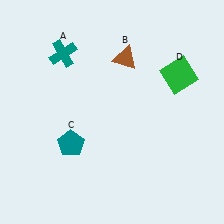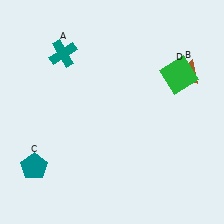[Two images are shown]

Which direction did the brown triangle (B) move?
The brown triangle (B) moved right.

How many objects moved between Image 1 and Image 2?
2 objects moved between the two images.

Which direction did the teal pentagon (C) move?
The teal pentagon (C) moved left.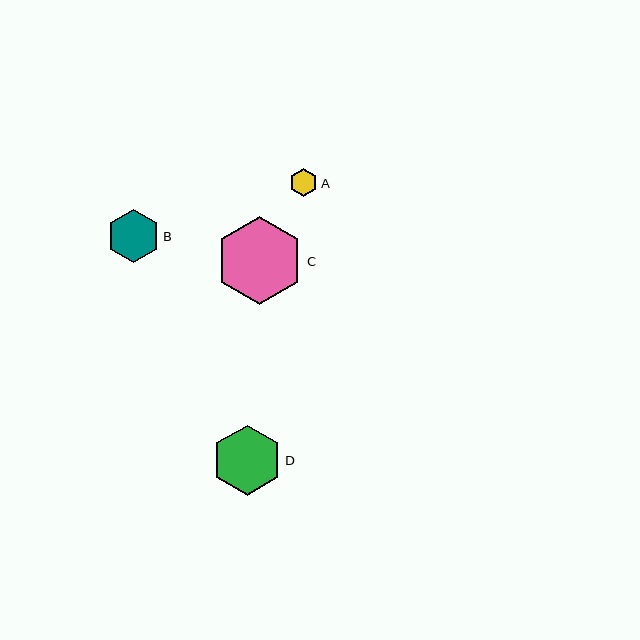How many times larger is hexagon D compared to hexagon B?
Hexagon D is approximately 1.3 times the size of hexagon B.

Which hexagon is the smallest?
Hexagon A is the smallest with a size of approximately 28 pixels.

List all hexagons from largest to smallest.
From largest to smallest: C, D, B, A.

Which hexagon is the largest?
Hexagon C is the largest with a size of approximately 88 pixels.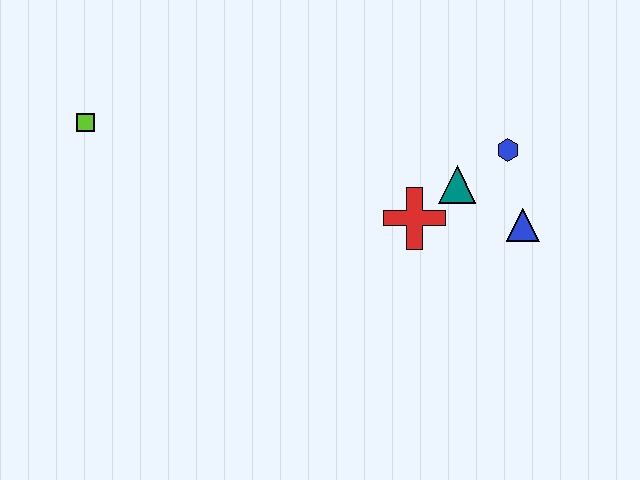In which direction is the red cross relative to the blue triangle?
The red cross is to the left of the blue triangle.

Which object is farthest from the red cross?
The lime square is farthest from the red cross.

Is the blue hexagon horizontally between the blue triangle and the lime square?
Yes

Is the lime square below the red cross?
No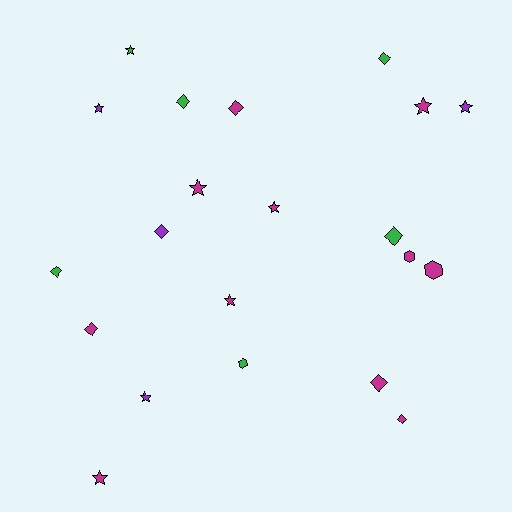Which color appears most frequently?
Magenta, with 11 objects.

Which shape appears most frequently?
Star, with 9 objects.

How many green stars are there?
There is 1 green star.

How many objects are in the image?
There are 21 objects.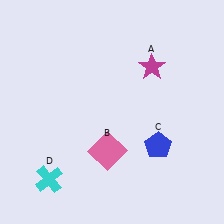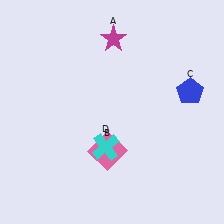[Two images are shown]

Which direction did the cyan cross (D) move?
The cyan cross (D) moved right.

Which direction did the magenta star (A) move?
The magenta star (A) moved left.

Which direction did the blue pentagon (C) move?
The blue pentagon (C) moved up.